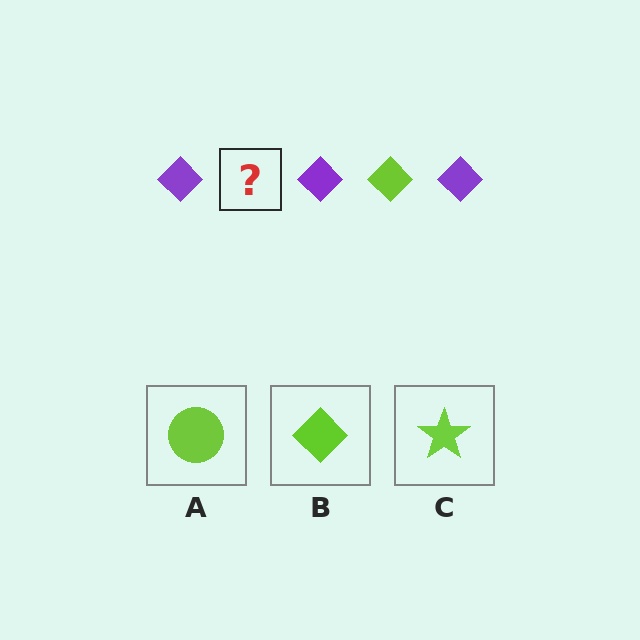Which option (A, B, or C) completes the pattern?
B.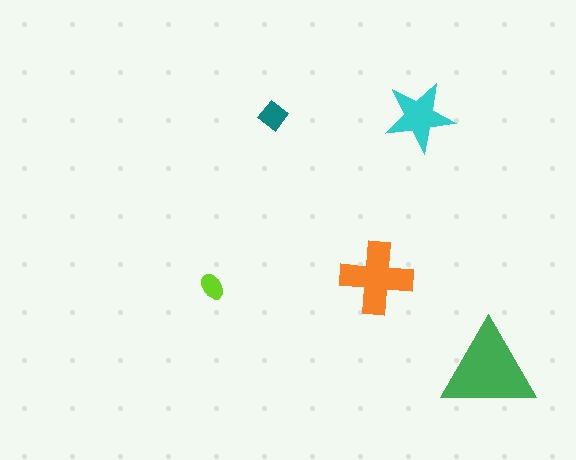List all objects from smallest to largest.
The lime ellipse, the teal diamond, the cyan star, the orange cross, the green triangle.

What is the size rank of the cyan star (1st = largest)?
3rd.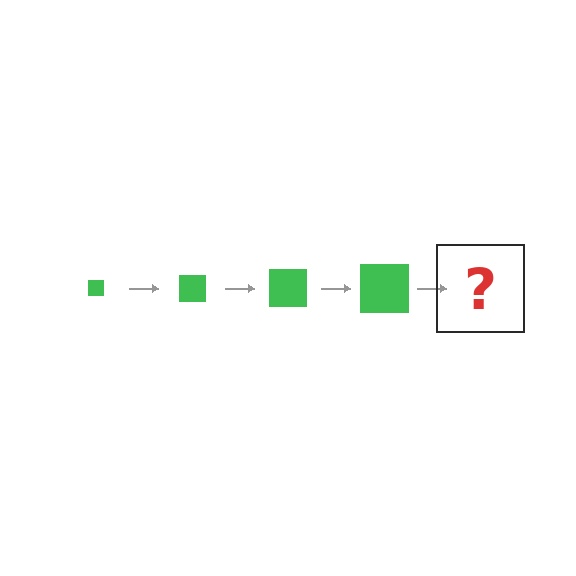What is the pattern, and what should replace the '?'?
The pattern is that the square gets progressively larger each step. The '?' should be a green square, larger than the previous one.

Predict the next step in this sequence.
The next step is a green square, larger than the previous one.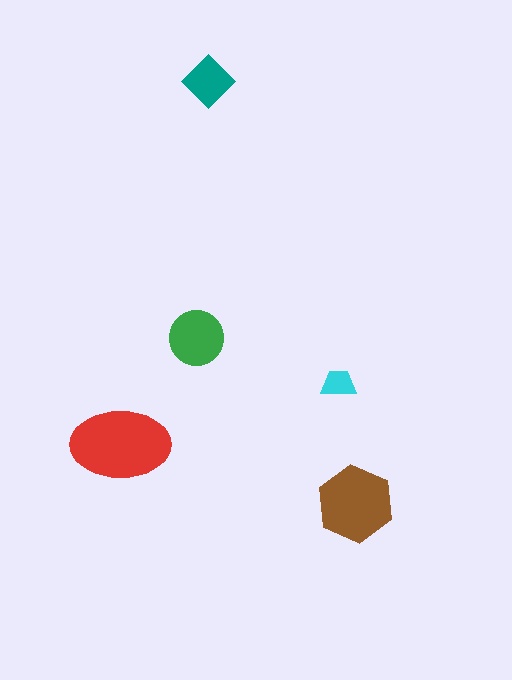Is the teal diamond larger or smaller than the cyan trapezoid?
Larger.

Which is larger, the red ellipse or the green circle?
The red ellipse.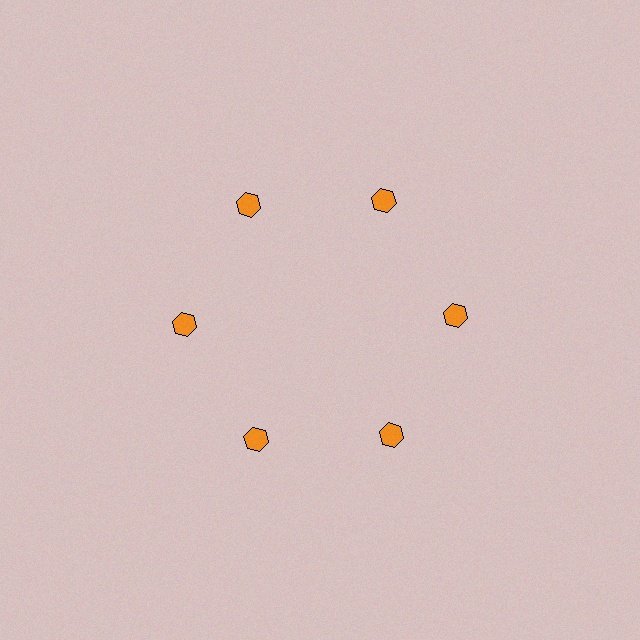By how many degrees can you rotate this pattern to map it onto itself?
The pattern maps onto itself every 60 degrees of rotation.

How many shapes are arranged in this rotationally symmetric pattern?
There are 6 shapes, arranged in 6 groups of 1.